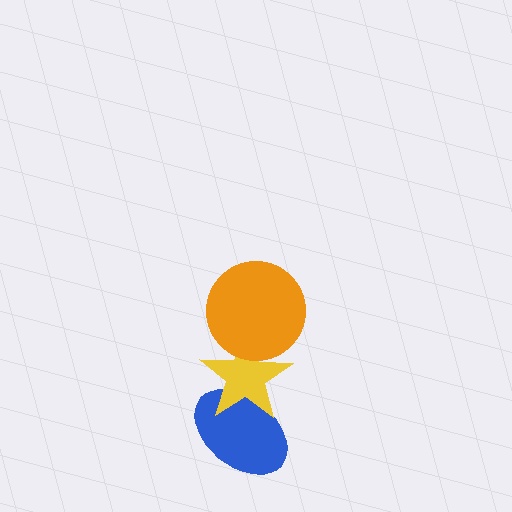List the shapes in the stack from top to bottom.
From top to bottom: the orange circle, the yellow star, the blue ellipse.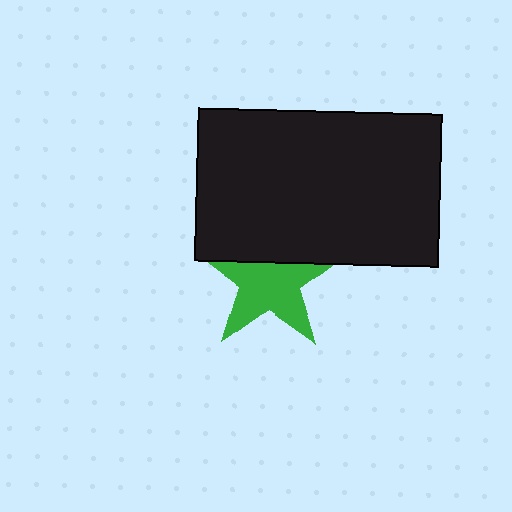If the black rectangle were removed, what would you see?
You would see the complete green star.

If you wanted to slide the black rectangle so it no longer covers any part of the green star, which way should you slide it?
Slide it up — that is the most direct way to separate the two shapes.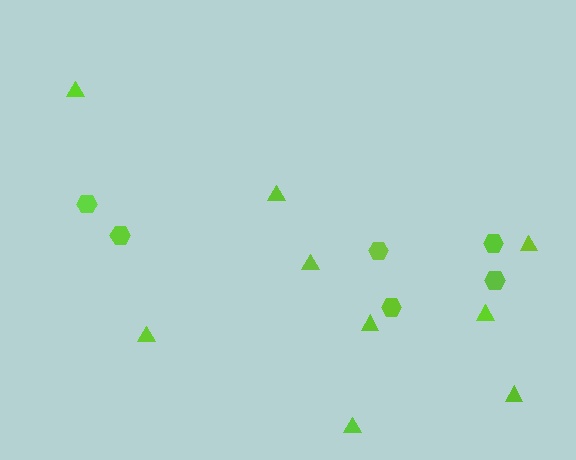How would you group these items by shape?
There are 2 groups: one group of hexagons (6) and one group of triangles (9).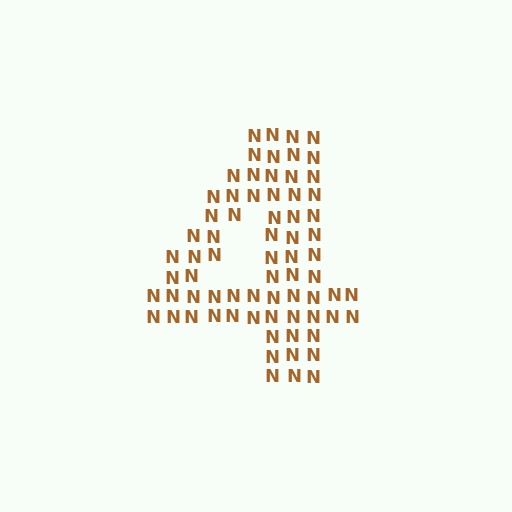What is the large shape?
The large shape is the digit 4.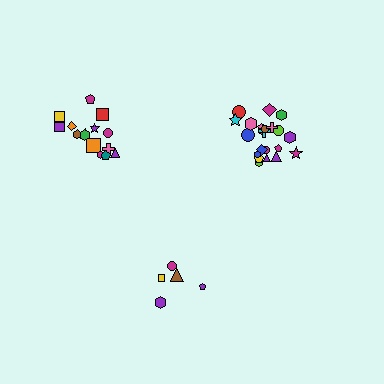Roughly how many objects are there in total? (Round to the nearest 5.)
Roughly 40 objects in total.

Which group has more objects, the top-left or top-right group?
The top-right group.